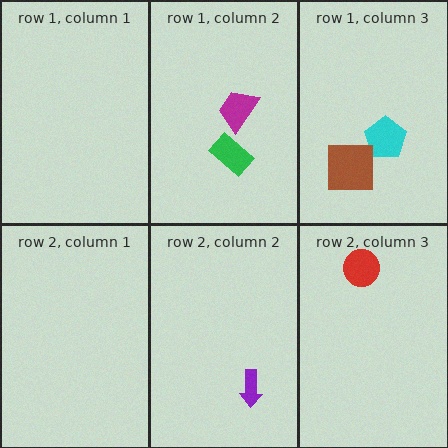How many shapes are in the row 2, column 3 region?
1.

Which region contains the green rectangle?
The row 1, column 2 region.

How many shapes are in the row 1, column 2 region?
2.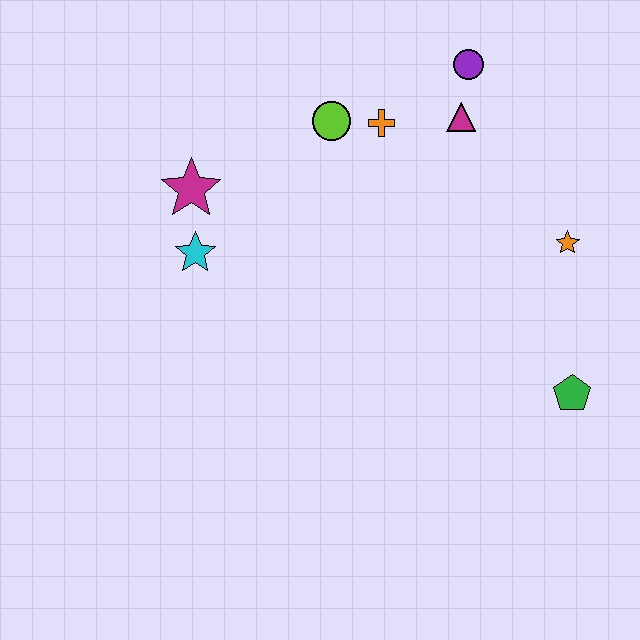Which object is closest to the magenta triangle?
The purple circle is closest to the magenta triangle.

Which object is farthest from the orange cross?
The green pentagon is farthest from the orange cross.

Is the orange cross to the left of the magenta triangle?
Yes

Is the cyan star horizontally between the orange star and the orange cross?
No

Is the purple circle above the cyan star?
Yes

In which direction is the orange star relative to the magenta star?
The orange star is to the right of the magenta star.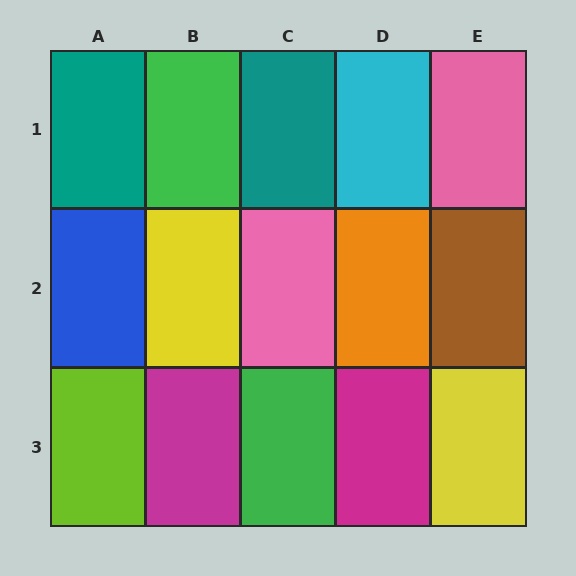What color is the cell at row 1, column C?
Teal.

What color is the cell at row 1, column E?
Pink.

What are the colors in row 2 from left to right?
Blue, yellow, pink, orange, brown.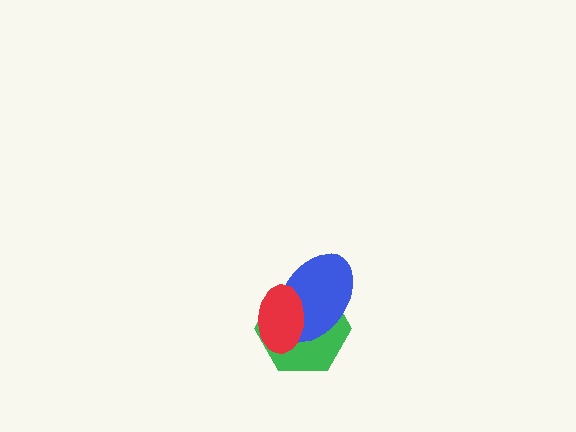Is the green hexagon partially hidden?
Yes, it is partially covered by another shape.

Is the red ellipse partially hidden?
No, no other shape covers it.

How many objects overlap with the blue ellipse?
2 objects overlap with the blue ellipse.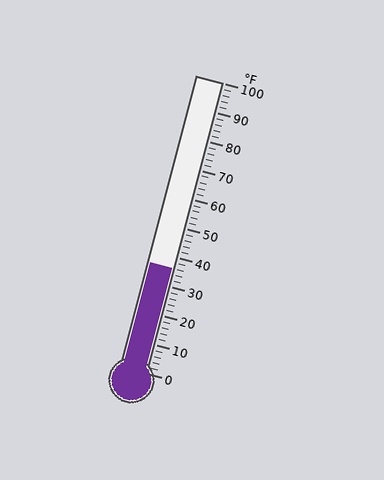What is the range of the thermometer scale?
The thermometer scale ranges from 0°F to 100°F.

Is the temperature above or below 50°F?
The temperature is below 50°F.